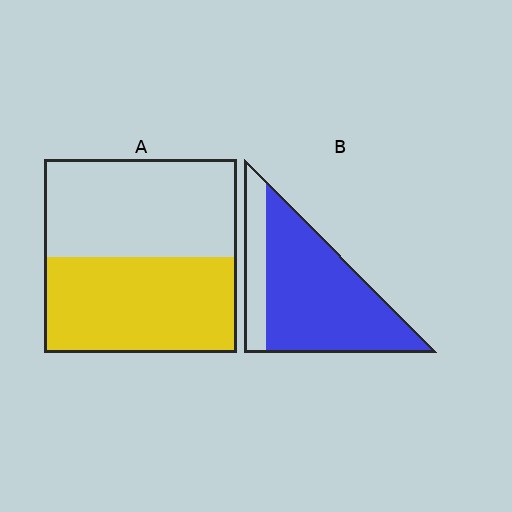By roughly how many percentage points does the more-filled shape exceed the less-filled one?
By roughly 30 percentage points (B over A).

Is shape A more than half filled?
Roughly half.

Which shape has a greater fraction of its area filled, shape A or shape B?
Shape B.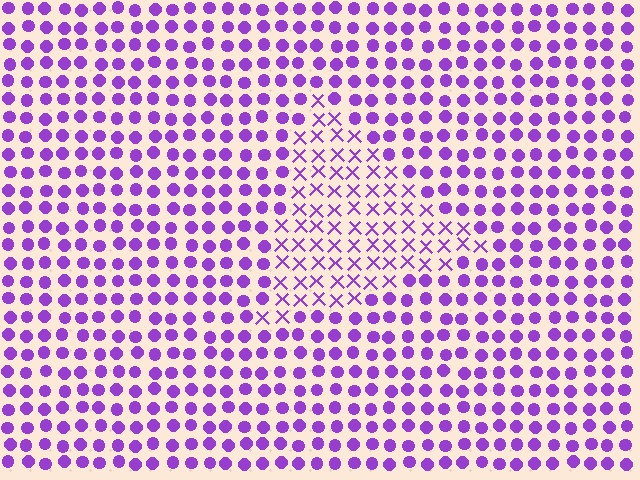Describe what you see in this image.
The image is filled with small purple elements arranged in a uniform grid. A triangle-shaped region contains X marks, while the surrounding area contains circles. The boundary is defined purely by the change in element shape.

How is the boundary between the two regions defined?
The boundary is defined by a change in element shape: X marks inside vs. circles outside. All elements share the same color and spacing.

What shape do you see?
I see a triangle.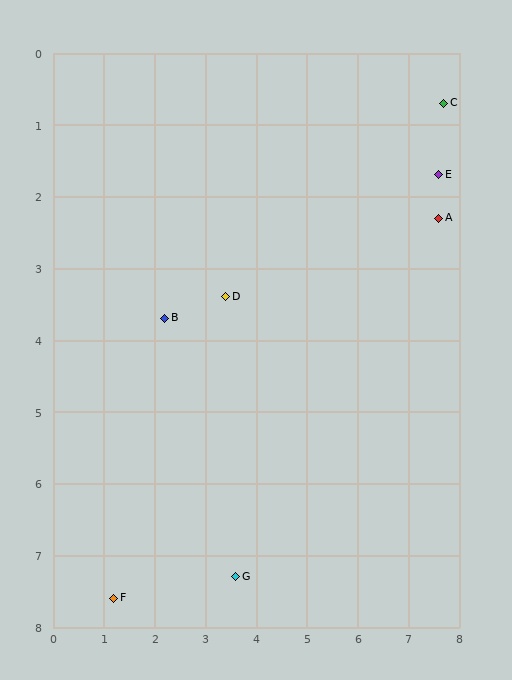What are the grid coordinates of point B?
Point B is at approximately (2.2, 3.7).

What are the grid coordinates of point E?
Point E is at approximately (7.6, 1.7).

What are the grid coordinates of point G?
Point G is at approximately (3.6, 7.3).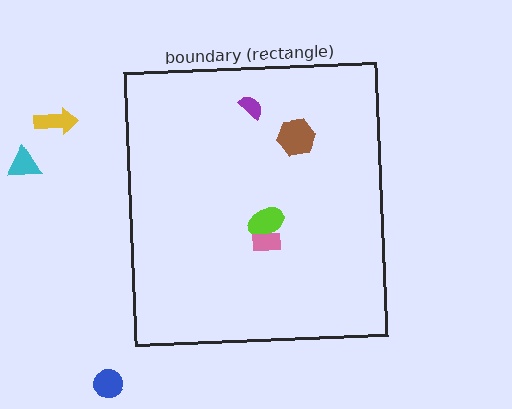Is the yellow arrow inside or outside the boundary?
Outside.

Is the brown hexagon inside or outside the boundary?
Inside.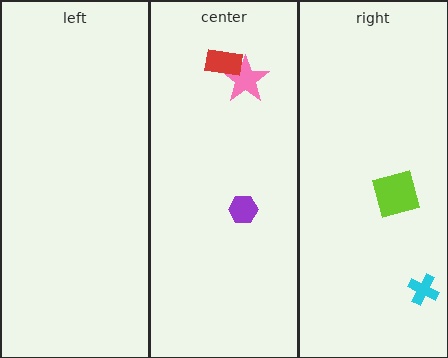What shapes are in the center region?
The pink star, the red rectangle, the purple hexagon.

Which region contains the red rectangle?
The center region.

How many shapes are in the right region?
2.